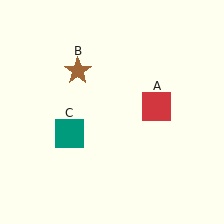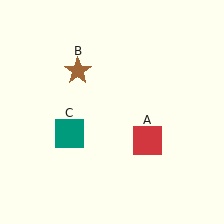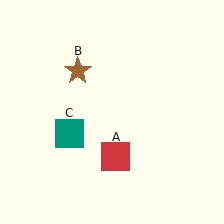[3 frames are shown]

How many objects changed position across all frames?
1 object changed position: red square (object A).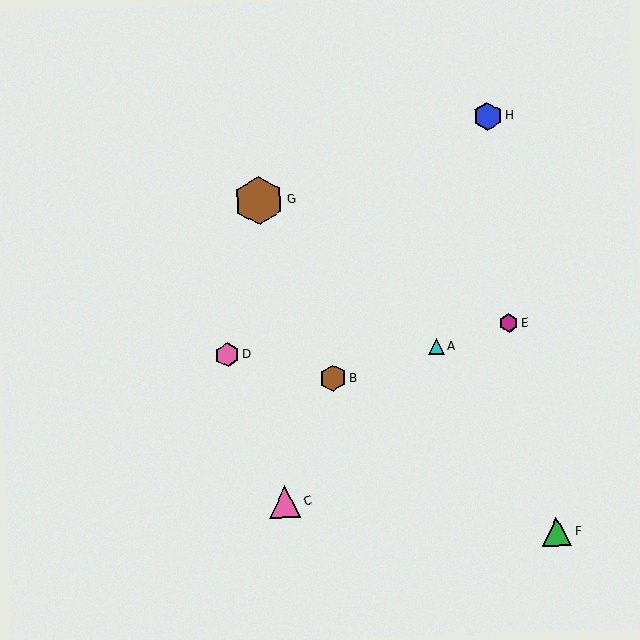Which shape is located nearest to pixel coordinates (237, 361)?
The pink hexagon (labeled D) at (227, 354) is nearest to that location.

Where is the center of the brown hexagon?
The center of the brown hexagon is at (333, 378).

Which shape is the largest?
The brown hexagon (labeled G) is the largest.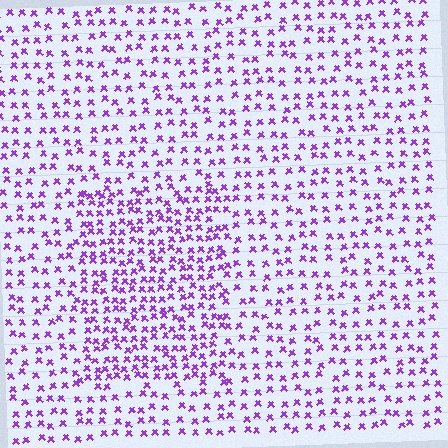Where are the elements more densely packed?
The elements are more densely packed inside the rectangle boundary.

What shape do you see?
I see a rectangle.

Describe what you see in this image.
The image contains small purple elements arranged at two different densities. A rectangle-shaped region is visible where the elements are more densely packed than the surrounding area.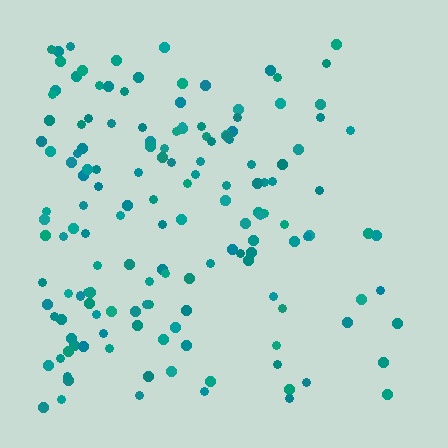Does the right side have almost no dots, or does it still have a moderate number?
Still a moderate number, just noticeably fewer than the left.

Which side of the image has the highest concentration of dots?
The left.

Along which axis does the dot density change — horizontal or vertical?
Horizontal.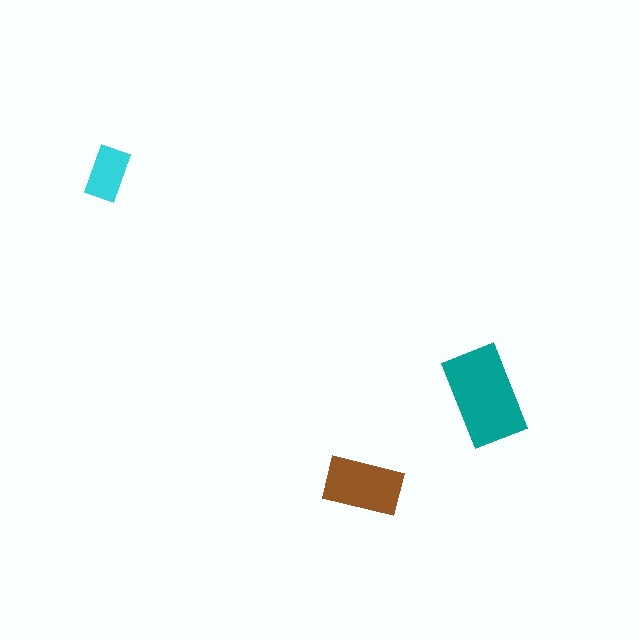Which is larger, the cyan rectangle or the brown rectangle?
The brown one.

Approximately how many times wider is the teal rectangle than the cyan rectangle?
About 2 times wider.